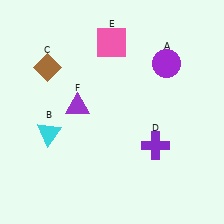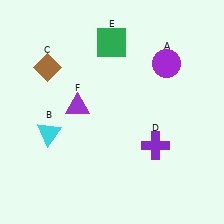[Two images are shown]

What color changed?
The square (E) changed from pink in Image 1 to green in Image 2.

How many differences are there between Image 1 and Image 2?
There is 1 difference between the two images.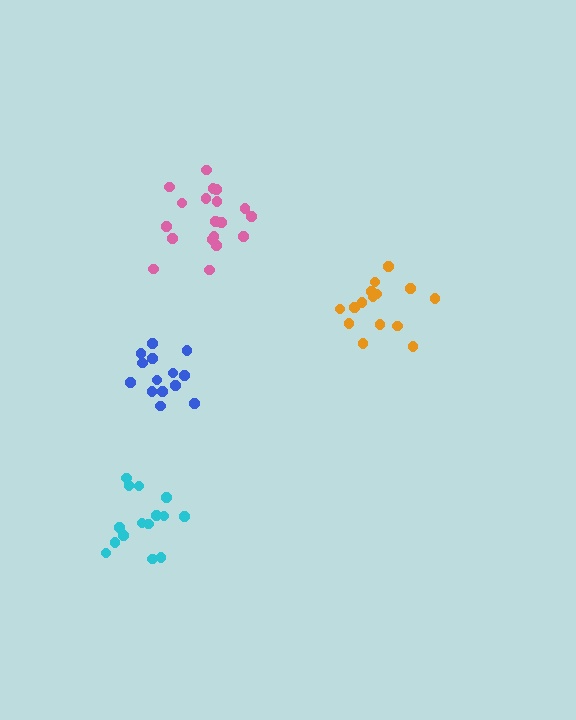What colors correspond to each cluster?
The clusters are colored: cyan, pink, blue, orange.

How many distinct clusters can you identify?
There are 4 distinct clusters.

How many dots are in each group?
Group 1: 15 dots, Group 2: 19 dots, Group 3: 14 dots, Group 4: 15 dots (63 total).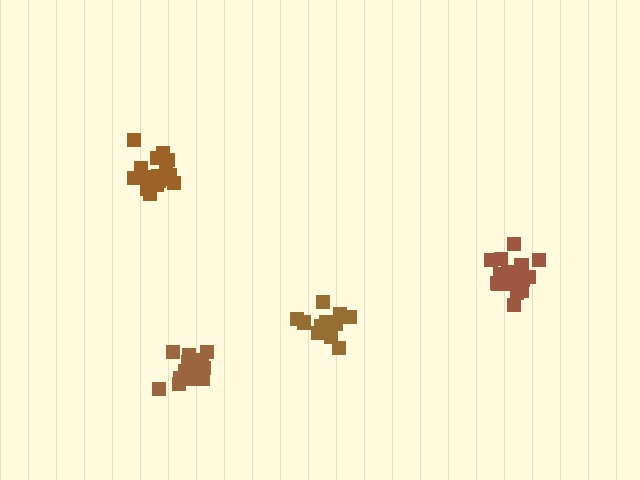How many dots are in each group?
Group 1: 19 dots, Group 2: 17 dots, Group 3: 15 dots, Group 4: 13 dots (64 total).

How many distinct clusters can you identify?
There are 4 distinct clusters.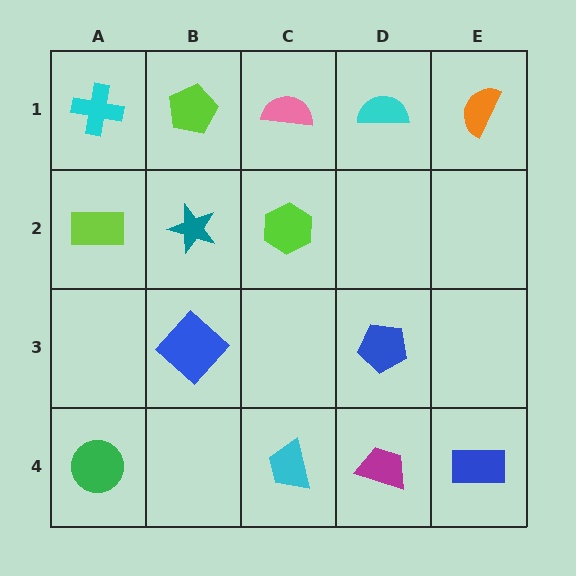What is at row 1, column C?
A pink semicircle.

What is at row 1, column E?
An orange semicircle.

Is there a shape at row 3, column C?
No, that cell is empty.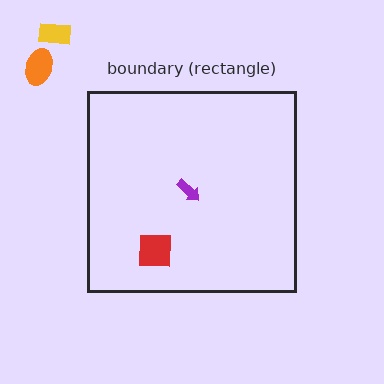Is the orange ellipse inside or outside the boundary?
Outside.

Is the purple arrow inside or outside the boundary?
Inside.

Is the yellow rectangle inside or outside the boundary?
Outside.